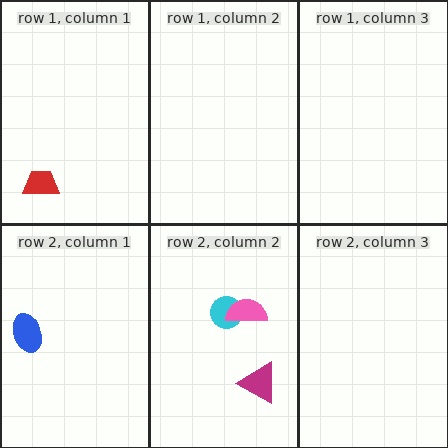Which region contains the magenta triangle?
The row 2, column 2 region.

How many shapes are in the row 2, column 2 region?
3.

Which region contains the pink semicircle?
The row 2, column 2 region.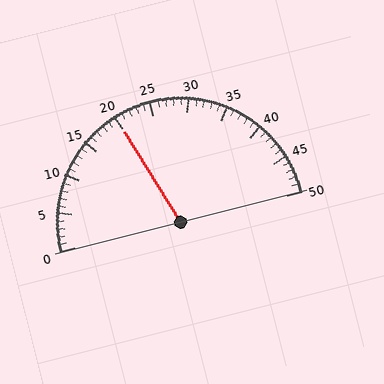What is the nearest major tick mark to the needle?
The nearest major tick mark is 20.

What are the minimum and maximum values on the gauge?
The gauge ranges from 0 to 50.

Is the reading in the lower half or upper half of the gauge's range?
The reading is in the lower half of the range (0 to 50).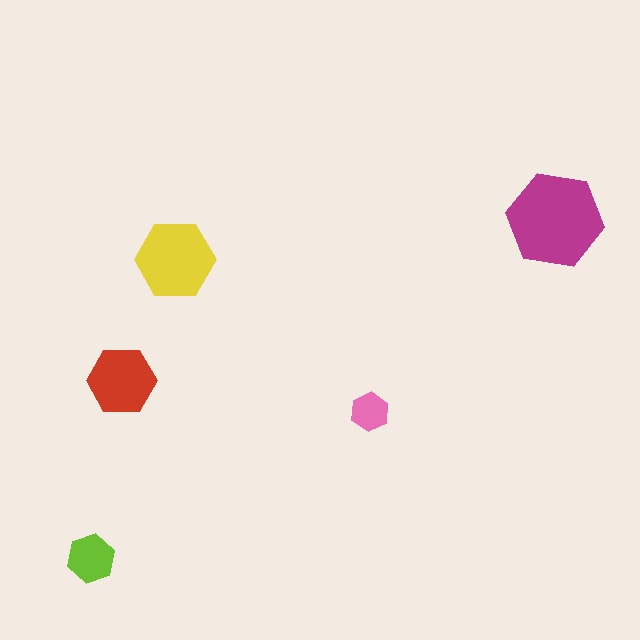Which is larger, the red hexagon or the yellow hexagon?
The yellow one.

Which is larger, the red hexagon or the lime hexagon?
The red one.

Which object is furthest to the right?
The magenta hexagon is rightmost.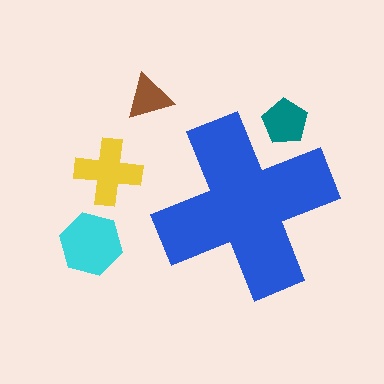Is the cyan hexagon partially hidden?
No, the cyan hexagon is fully visible.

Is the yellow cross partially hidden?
No, the yellow cross is fully visible.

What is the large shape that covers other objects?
A blue cross.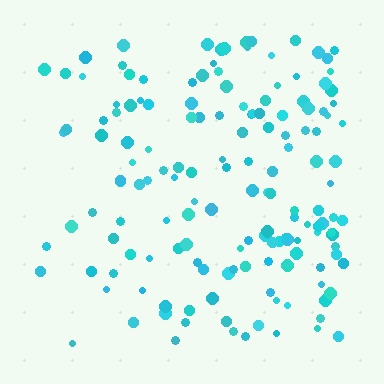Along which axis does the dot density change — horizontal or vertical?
Horizontal.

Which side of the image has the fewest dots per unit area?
The left.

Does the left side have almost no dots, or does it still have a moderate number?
Still a moderate number, just noticeably fewer than the right.